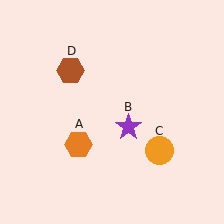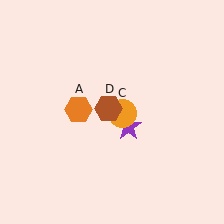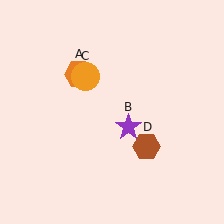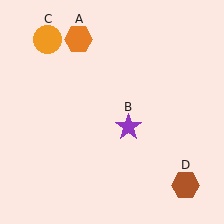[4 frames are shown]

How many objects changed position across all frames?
3 objects changed position: orange hexagon (object A), orange circle (object C), brown hexagon (object D).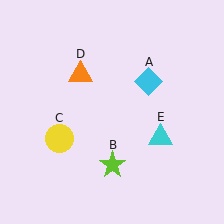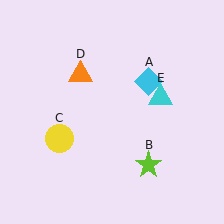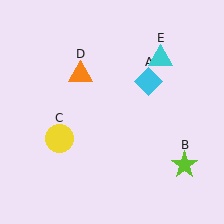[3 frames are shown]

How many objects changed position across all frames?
2 objects changed position: lime star (object B), cyan triangle (object E).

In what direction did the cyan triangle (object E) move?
The cyan triangle (object E) moved up.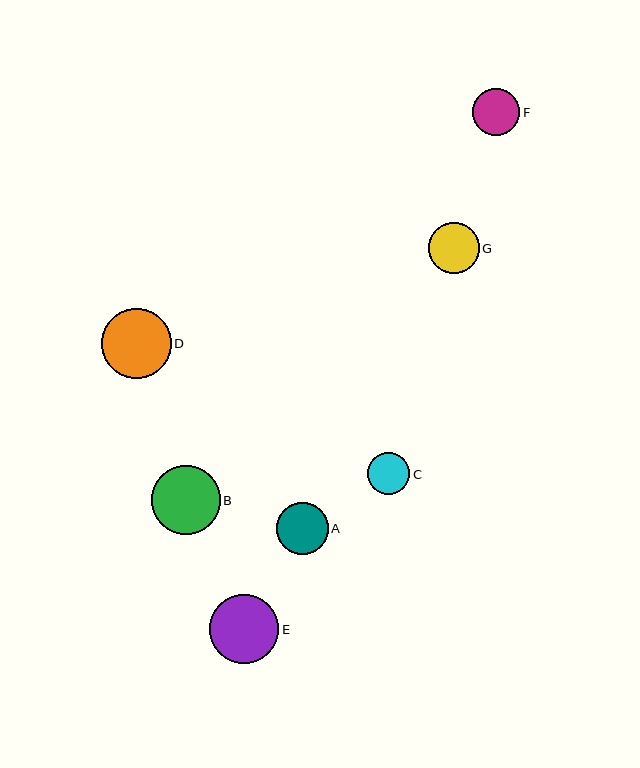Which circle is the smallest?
Circle C is the smallest with a size of approximately 42 pixels.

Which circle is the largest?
Circle D is the largest with a size of approximately 70 pixels.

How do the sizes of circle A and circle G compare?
Circle A and circle G are approximately the same size.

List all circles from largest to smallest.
From largest to smallest: D, E, B, A, G, F, C.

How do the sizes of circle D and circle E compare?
Circle D and circle E are approximately the same size.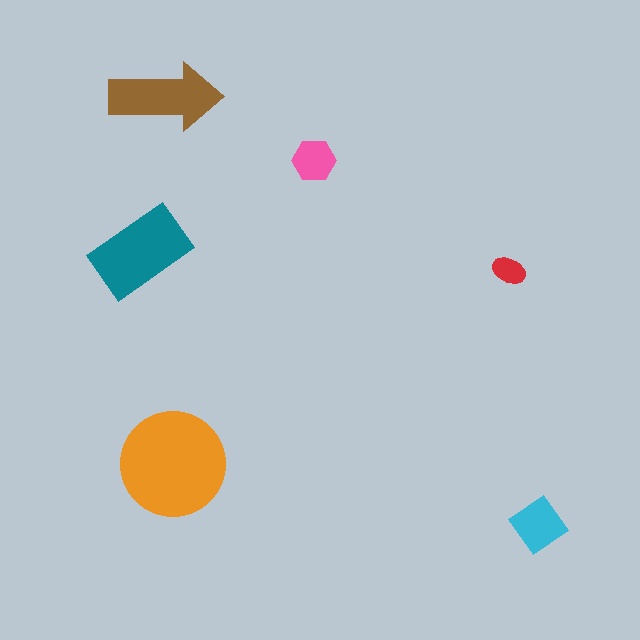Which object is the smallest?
The red ellipse.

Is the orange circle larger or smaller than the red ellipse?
Larger.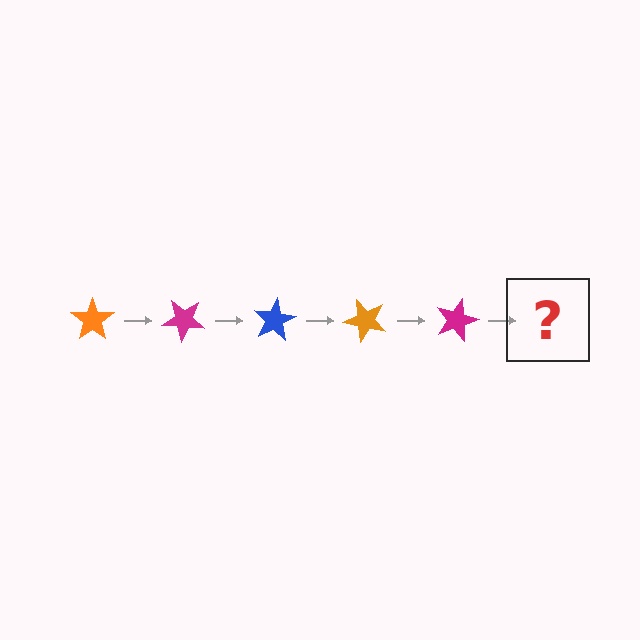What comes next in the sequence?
The next element should be a blue star, rotated 200 degrees from the start.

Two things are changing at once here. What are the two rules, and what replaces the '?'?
The two rules are that it rotates 40 degrees each step and the color cycles through orange, magenta, and blue. The '?' should be a blue star, rotated 200 degrees from the start.